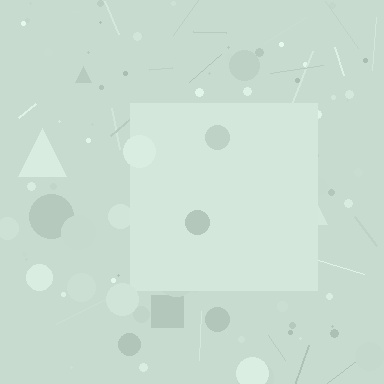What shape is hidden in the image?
A square is hidden in the image.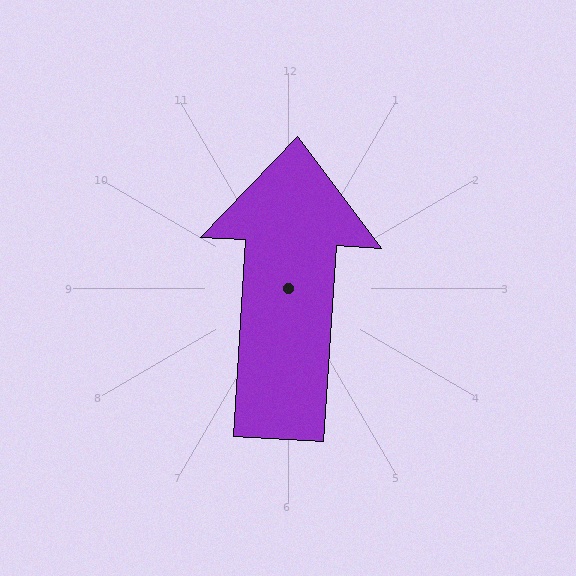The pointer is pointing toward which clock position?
Roughly 12 o'clock.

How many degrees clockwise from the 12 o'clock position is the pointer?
Approximately 4 degrees.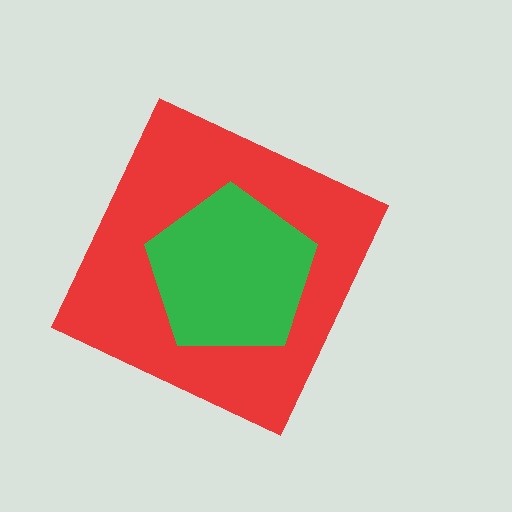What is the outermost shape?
The red diamond.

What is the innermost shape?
The green pentagon.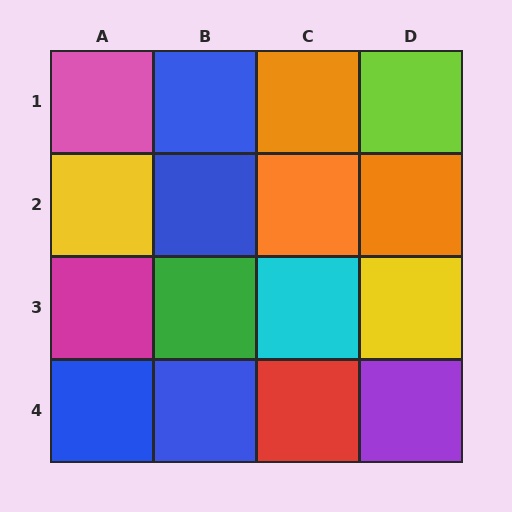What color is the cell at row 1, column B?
Blue.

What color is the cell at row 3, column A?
Magenta.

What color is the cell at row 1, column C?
Orange.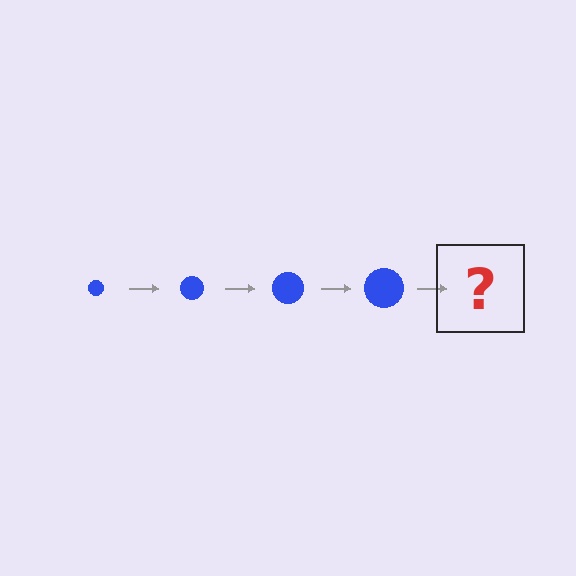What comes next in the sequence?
The next element should be a blue circle, larger than the previous one.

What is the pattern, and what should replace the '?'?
The pattern is that the circle gets progressively larger each step. The '?' should be a blue circle, larger than the previous one.